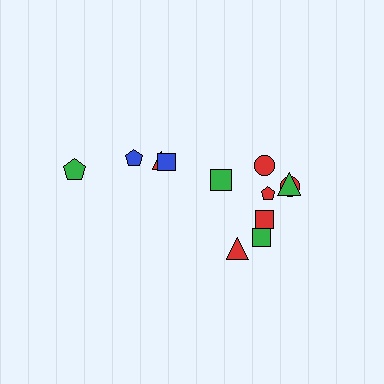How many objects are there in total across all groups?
There are 12 objects.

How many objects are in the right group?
There are 8 objects.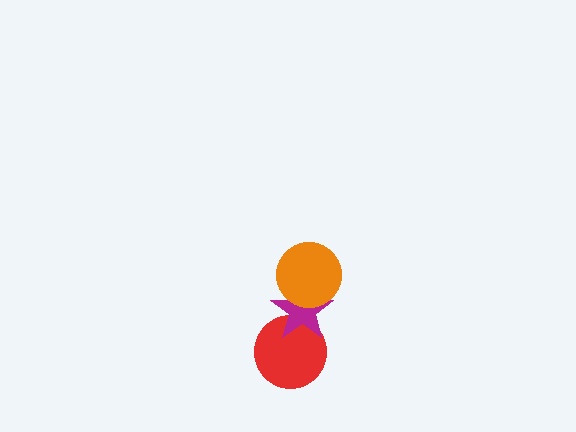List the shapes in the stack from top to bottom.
From top to bottom: the orange circle, the magenta star, the red circle.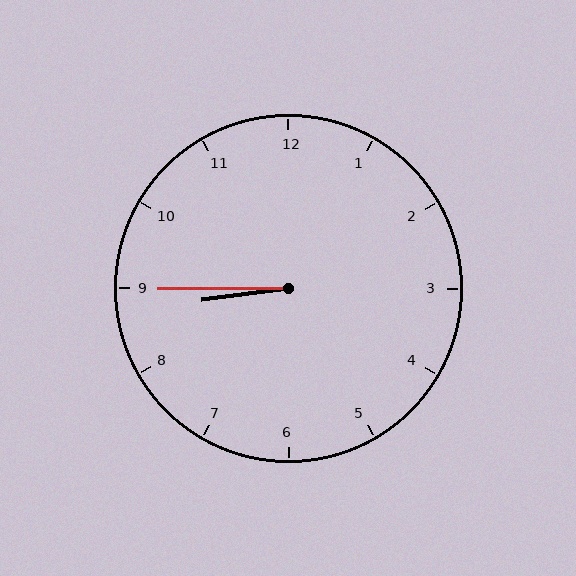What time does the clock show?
8:45.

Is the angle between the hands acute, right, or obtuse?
It is acute.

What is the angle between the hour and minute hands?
Approximately 8 degrees.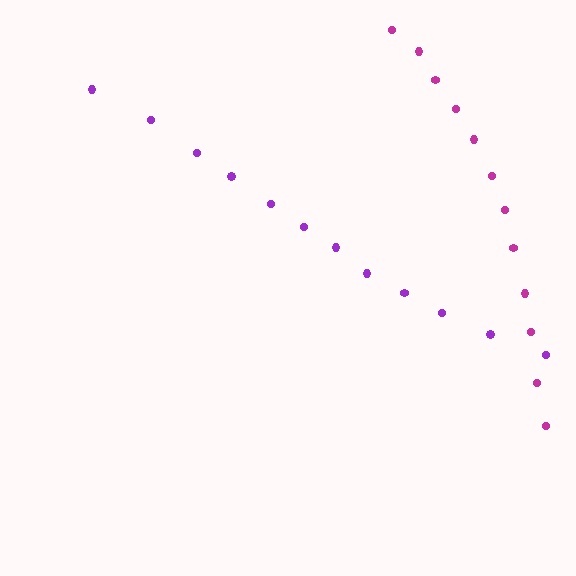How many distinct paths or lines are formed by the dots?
There are 2 distinct paths.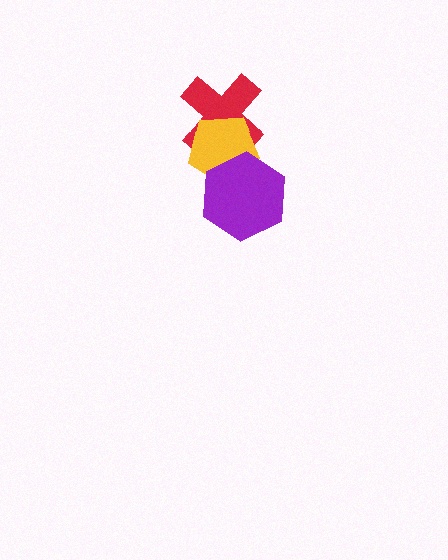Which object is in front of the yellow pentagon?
The purple hexagon is in front of the yellow pentagon.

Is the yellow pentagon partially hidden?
Yes, it is partially covered by another shape.